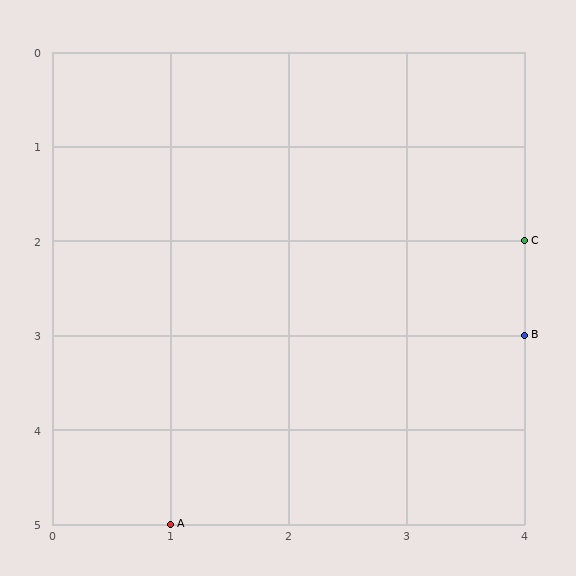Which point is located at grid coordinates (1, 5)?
Point A is at (1, 5).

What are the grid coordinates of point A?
Point A is at grid coordinates (1, 5).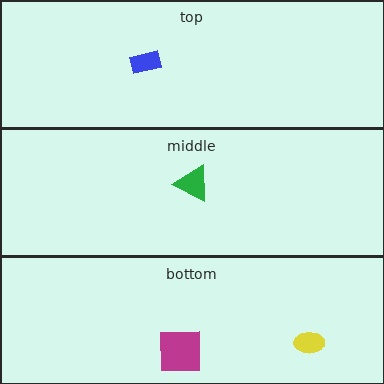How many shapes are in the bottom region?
2.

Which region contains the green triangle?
The middle region.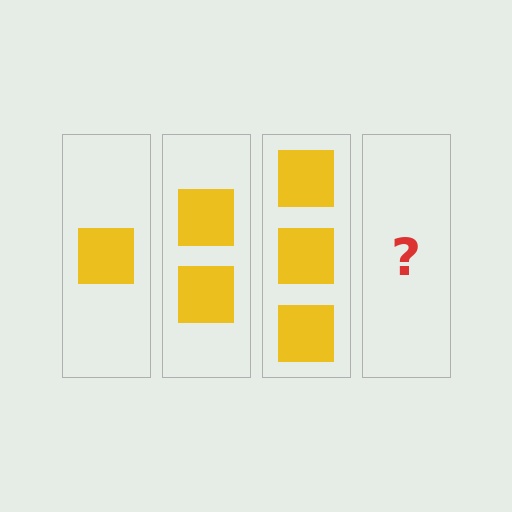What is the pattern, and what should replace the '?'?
The pattern is that each step adds one more square. The '?' should be 4 squares.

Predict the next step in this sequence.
The next step is 4 squares.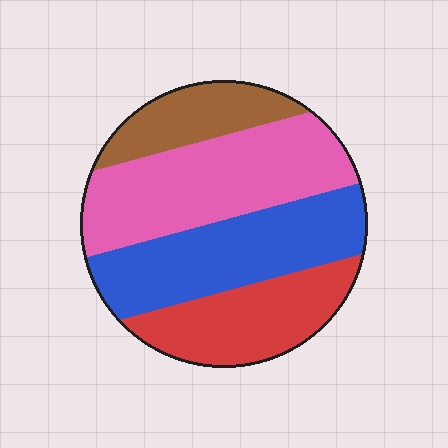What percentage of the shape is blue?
Blue takes up about one third (1/3) of the shape.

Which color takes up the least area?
Brown, at roughly 15%.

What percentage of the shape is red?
Red takes up less than a quarter of the shape.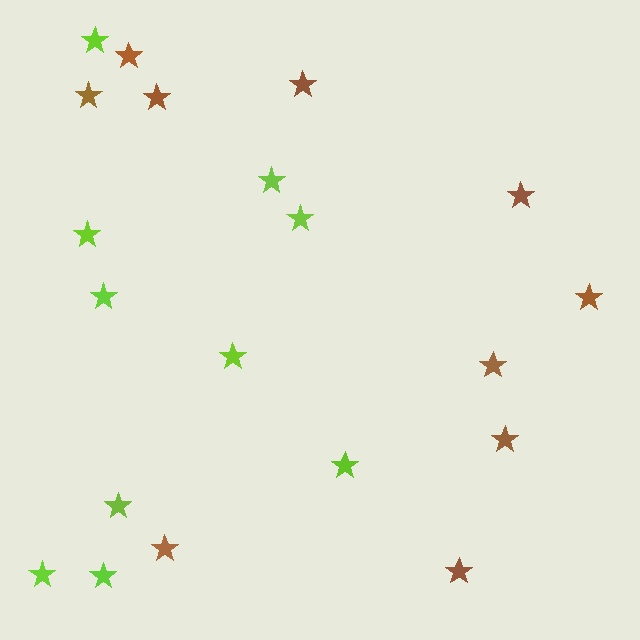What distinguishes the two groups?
There are 2 groups: one group of lime stars (10) and one group of brown stars (10).